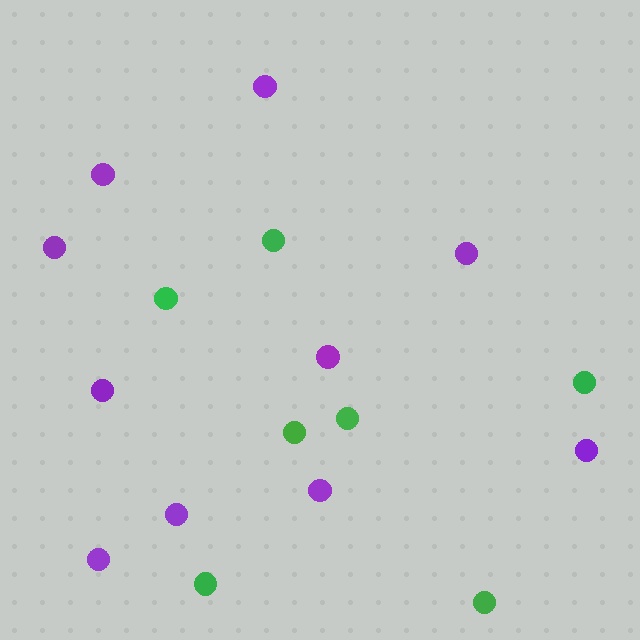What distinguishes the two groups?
There are 2 groups: one group of purple circles (10) and one group of green circles (7).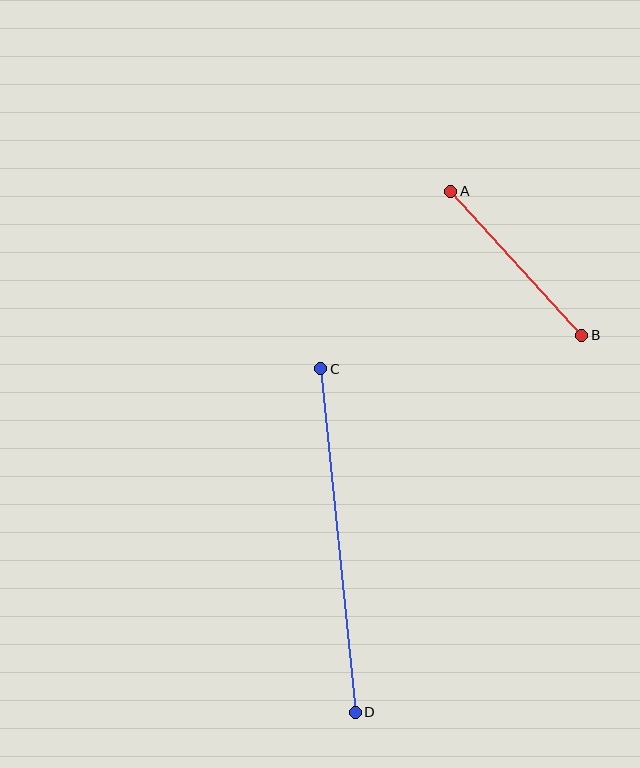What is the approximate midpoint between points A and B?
The midpoint is at approximately (516, 263) pixels.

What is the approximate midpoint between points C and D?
The midpoint is at approximately (338, 541) pixels.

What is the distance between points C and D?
The distance is approximately 345 pixels.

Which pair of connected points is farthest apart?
Points C and D are farthest apart.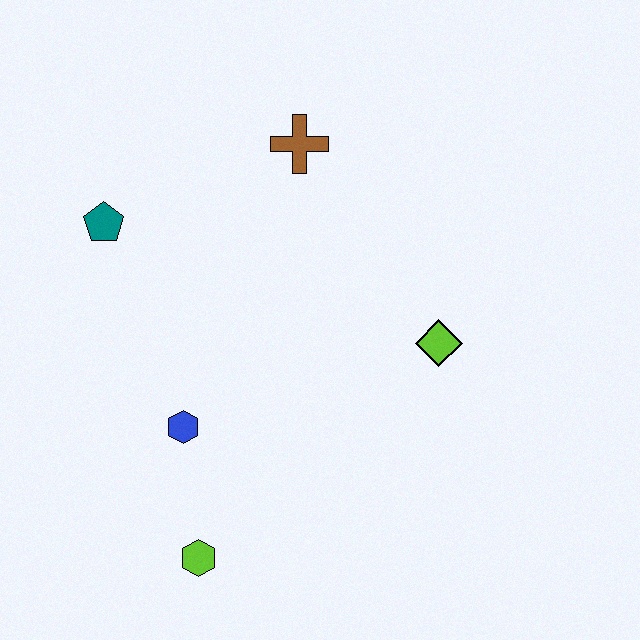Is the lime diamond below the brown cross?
Yes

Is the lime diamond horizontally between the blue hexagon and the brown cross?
No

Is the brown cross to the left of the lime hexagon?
No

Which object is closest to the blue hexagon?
The lime hexagon is closest to the blue hexagon.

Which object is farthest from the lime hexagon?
The brown cross is farthest from the lime hexagon.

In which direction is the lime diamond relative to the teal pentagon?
The lime diamond is to the right of the teal pentagon.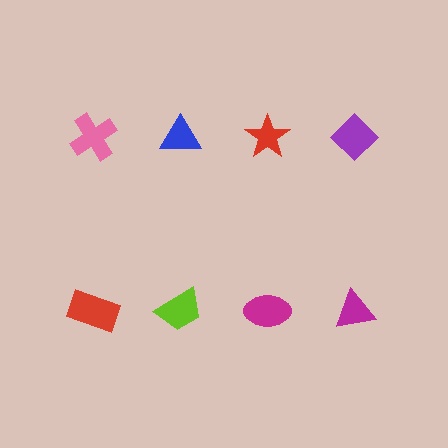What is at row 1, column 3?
A red star.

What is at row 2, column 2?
A lime trapezoid.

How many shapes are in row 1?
4 shapes.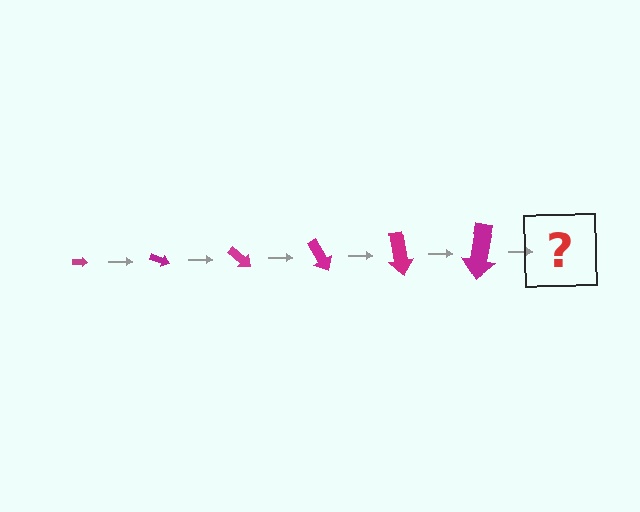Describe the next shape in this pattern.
It should be an arrow, larger than the previous one and rotated 120 degrees from the start.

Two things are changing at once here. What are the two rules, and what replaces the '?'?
The two rules are that the arrow grows larger each step and it rotates 20 degrees each step. The '?' should be an arrow, larger than the previous one and rotated 120 degrees from the start.